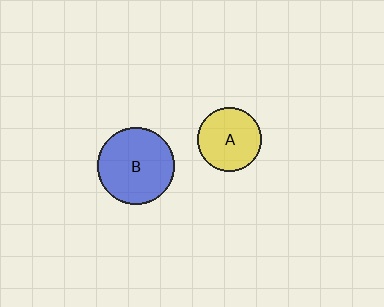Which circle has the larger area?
Circle B (blue).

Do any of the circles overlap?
No, none of the circles overlap.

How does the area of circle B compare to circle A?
Approximately 1.4 times.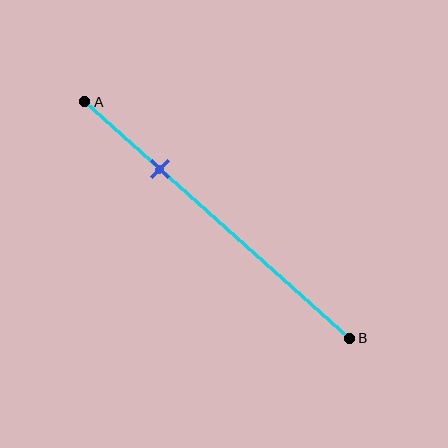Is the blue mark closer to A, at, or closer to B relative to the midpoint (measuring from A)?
The blue mark is closer to point A than the midpoint of segment AB.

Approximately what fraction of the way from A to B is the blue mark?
The blue mark is approximately 30% of the way from A to B.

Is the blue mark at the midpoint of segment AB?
No, the mark is at about 30% from A, not at the 50% midpoint.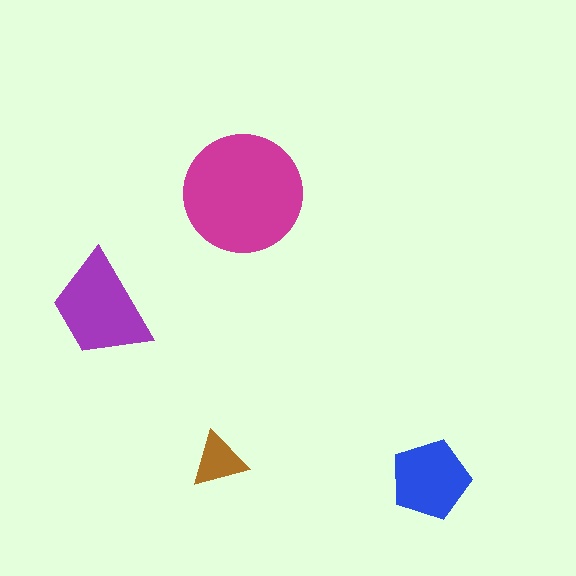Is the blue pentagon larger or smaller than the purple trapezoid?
Smaller.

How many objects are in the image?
There are 4 objects in the image.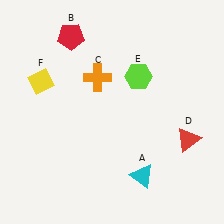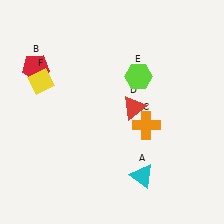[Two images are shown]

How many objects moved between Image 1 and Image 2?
3 objects moved between the two images.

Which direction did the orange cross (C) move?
The orange cross (C) moved right.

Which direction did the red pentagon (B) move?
The red pentagon (B) moved left.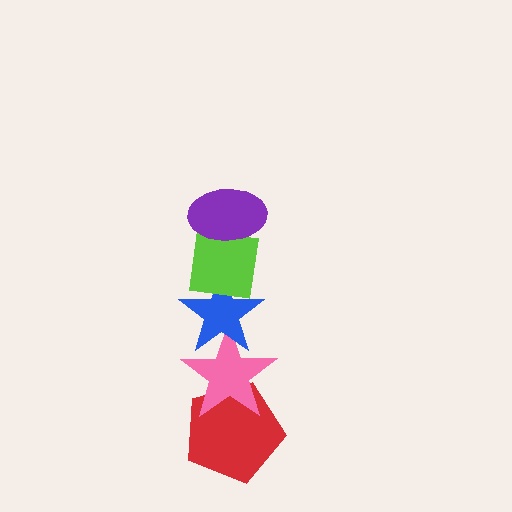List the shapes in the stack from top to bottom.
From top to bottom: the purple ellipse, the lime square, the blue star, the pink star, the red pentagon.